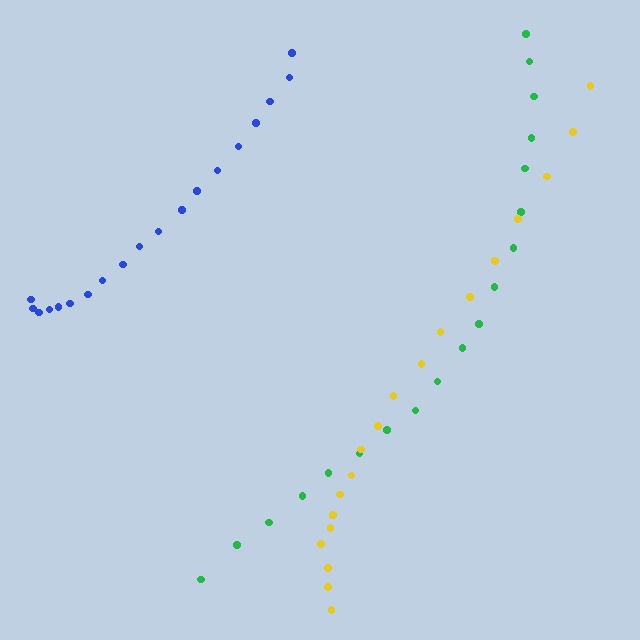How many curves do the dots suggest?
There are 3 distinct paths.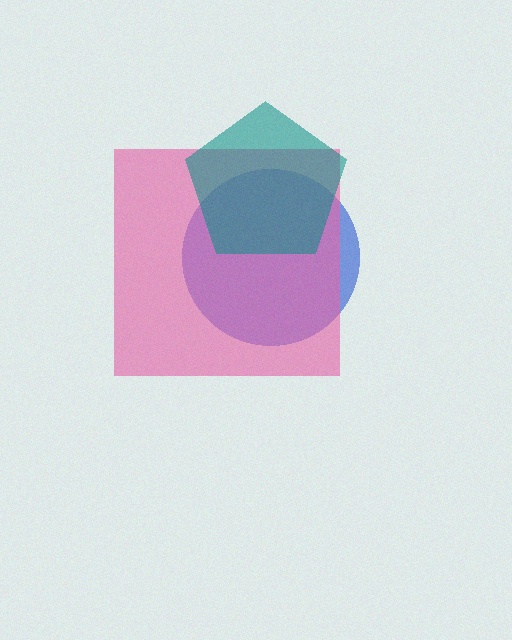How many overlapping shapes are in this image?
There are 3 overlapping shapes in the image.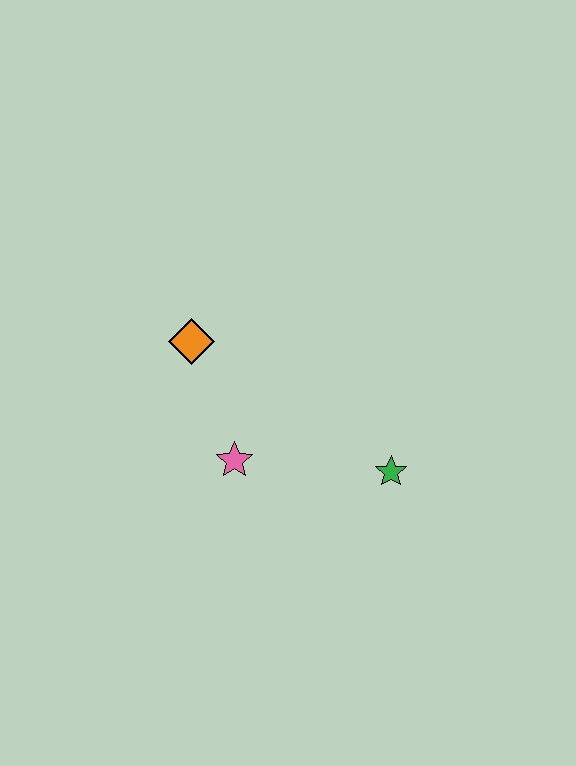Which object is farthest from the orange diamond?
The green star is farthest from the orange diamond.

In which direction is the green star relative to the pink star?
The green star is to the right of the pink star.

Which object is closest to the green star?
The pink star is closest to the green star.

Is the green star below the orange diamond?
Yes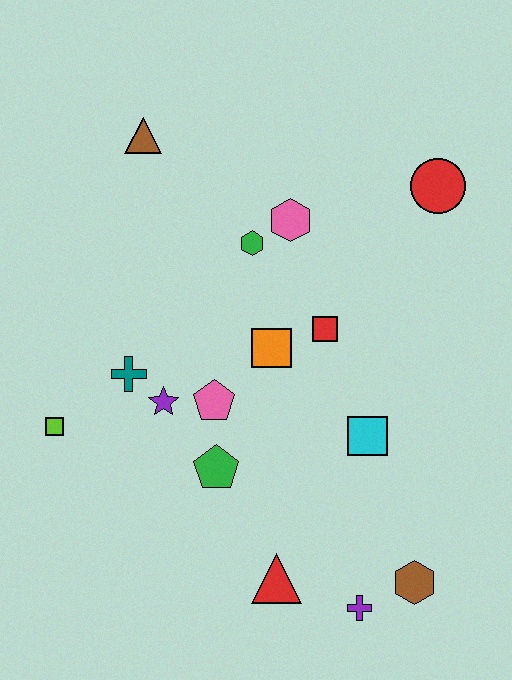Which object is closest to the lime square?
The teal cross is closest to the lime square.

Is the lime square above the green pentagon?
Yes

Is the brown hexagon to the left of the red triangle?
No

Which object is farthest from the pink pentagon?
The red circle is farthest from the pink pentagon.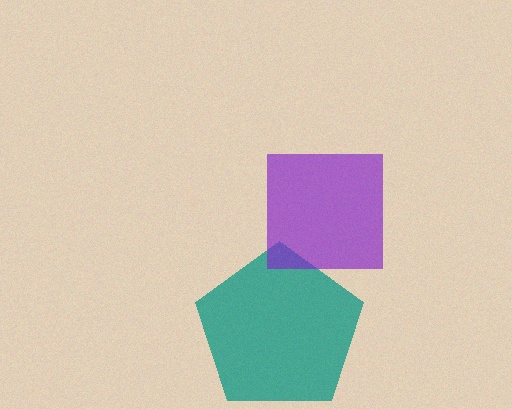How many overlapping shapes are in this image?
There are 2 overlapping shapes in the image.